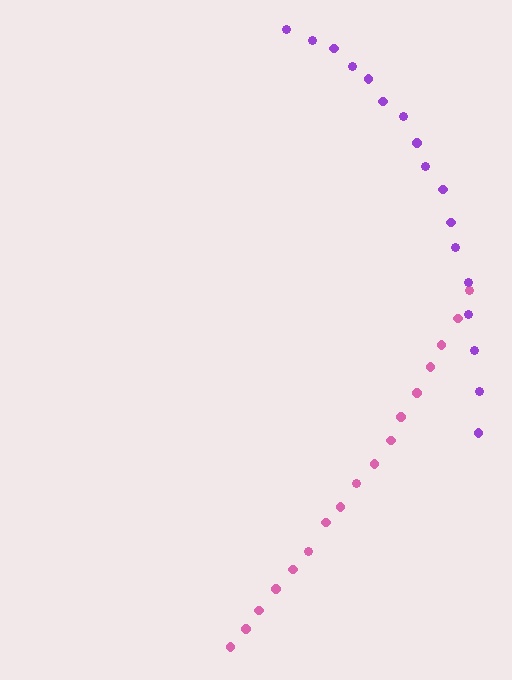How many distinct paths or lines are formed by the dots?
There are 2 distinct paths.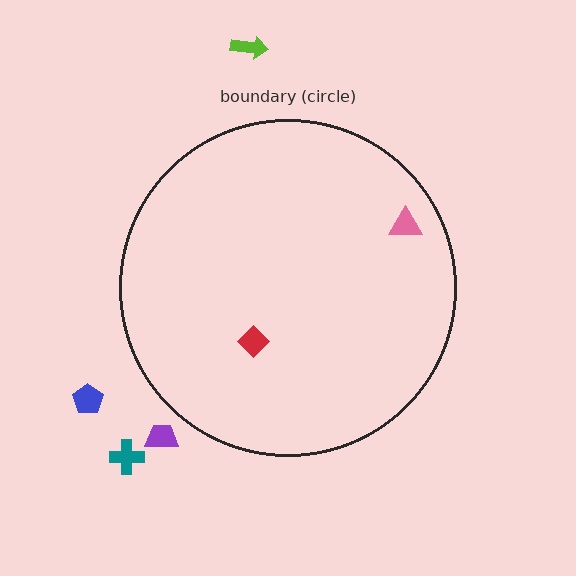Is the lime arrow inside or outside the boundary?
Outside.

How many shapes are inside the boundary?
2 inside, 4 outside.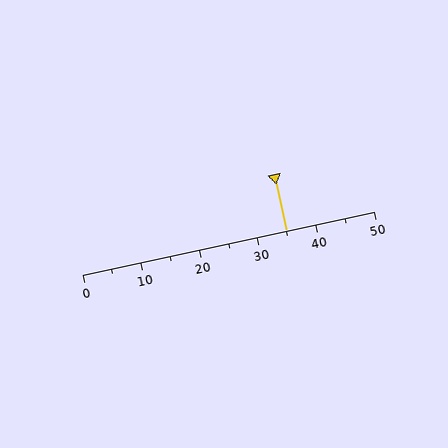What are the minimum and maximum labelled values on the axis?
The axis runs from 0 to 50.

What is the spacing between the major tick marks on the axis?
The major ticks are spaced 10 apart.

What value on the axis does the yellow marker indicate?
The marker indicates approximately 35.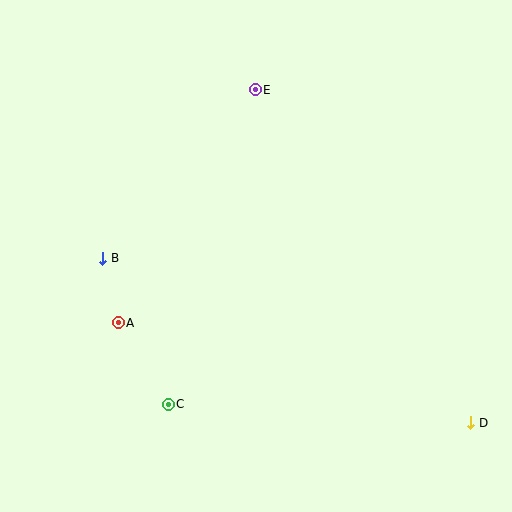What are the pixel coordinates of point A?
Point A is at (118, 323).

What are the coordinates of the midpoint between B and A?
The midpoint between B and A is at (110, 290).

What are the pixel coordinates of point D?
Point D is at (471, 423).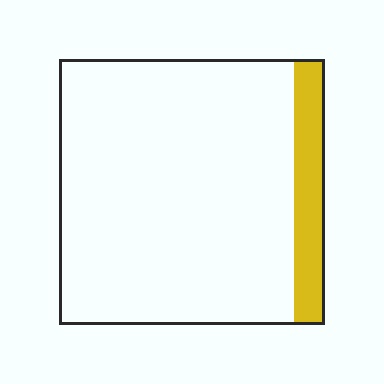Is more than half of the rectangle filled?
No.